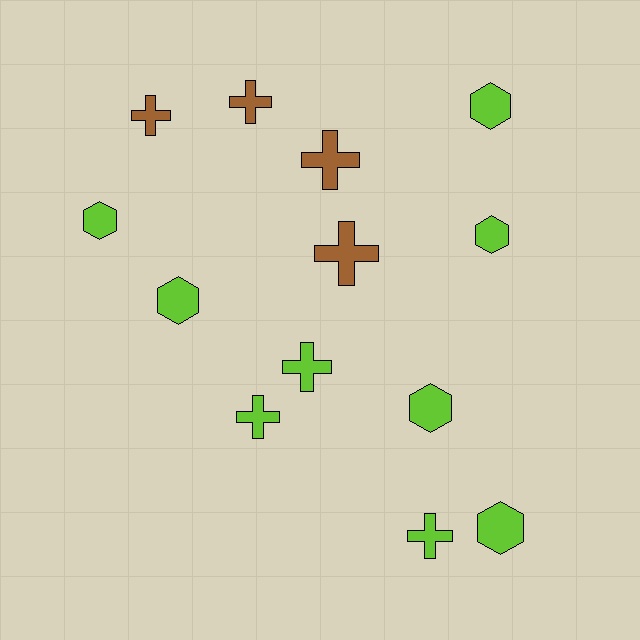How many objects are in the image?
There are 13 objects.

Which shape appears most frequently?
Cross, with 7 objects.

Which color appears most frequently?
Lime, with 9 objects.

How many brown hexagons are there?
There are no brown hexagons.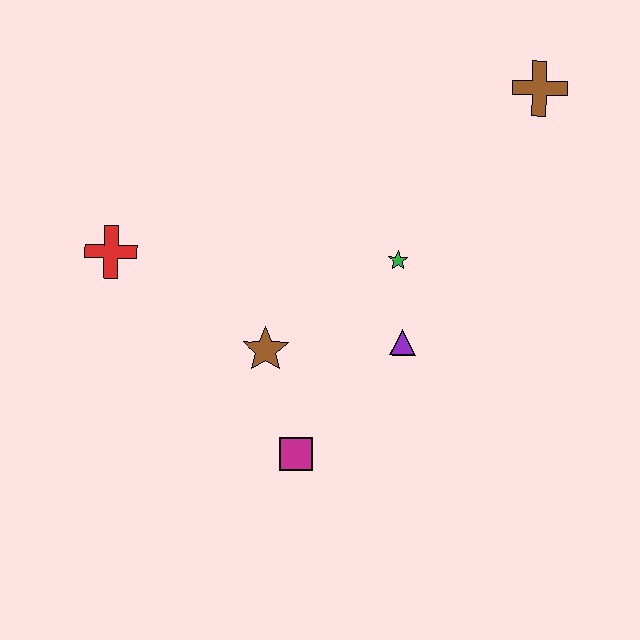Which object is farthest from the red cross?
The brown cross is farthest from the red cross.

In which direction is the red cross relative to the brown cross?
The red cross is to the left of the brown cross.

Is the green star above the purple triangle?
Yes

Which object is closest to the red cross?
The brown star is closest to the red cross.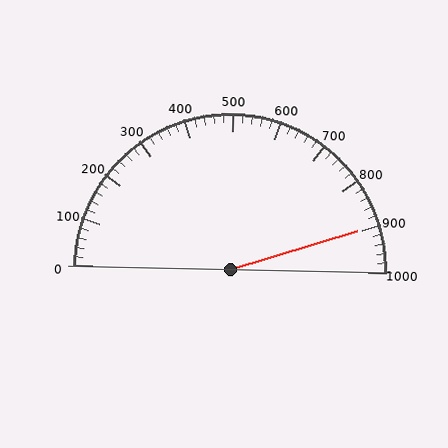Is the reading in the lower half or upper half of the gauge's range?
The reading is in the upper half of the range (0 to 1000).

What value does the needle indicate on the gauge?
The needle indicates approximately 900.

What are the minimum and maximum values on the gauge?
The gauge ranges from 0 to 1000.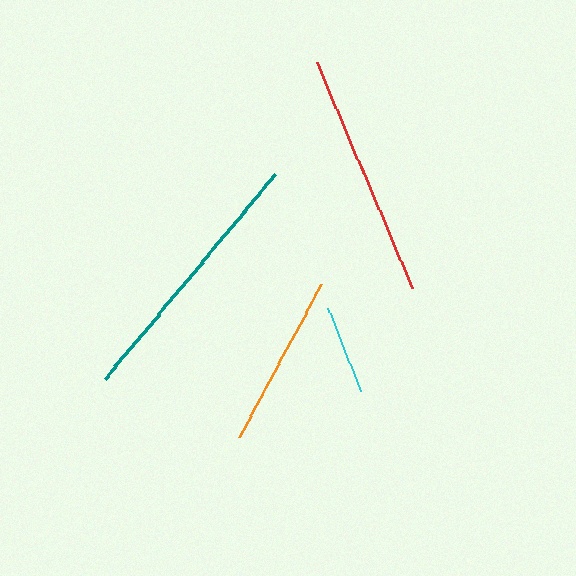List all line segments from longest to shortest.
From longest to shortest: teal, red, orange, cyan.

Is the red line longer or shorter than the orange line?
The red line is longer than the orange line.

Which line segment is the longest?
The teal line is the longest at approximately 265 pixels.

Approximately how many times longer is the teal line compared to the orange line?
The teal line is approximately 1.5 times the length of the orange line.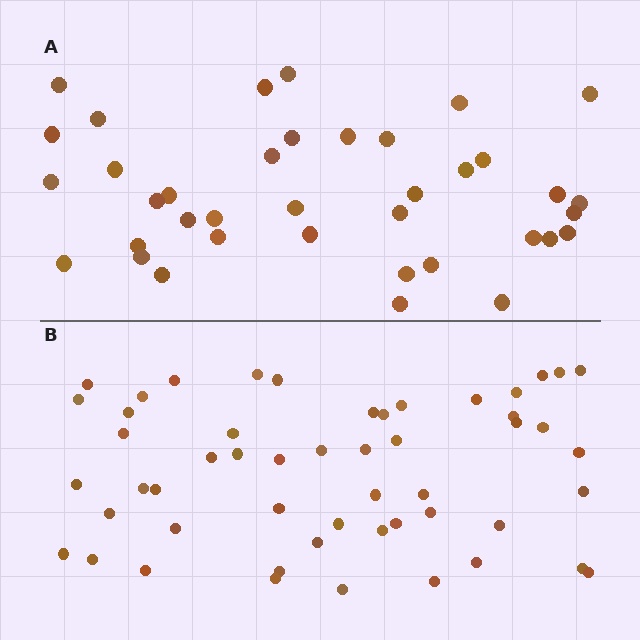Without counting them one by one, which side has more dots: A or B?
Region B (the bottom region) has more dots.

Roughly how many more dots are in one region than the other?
Region B has approximately 15 more dots than region A.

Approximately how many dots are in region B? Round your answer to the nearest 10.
About 50 dots. (The exact count is 52, which rounds to 50.)